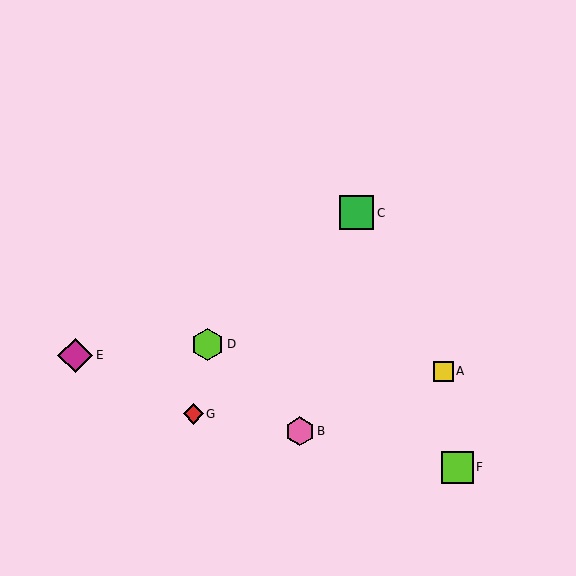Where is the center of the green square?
The center of the green square is at (357, 213).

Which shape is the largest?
The magenta diamond (labeled E) is the largest.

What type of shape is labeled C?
Shape C is a green square.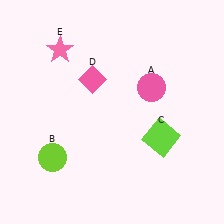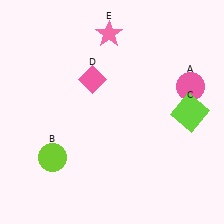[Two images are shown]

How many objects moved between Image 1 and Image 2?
3 objects moved between the two images.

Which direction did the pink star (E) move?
The pink star (E) moved right.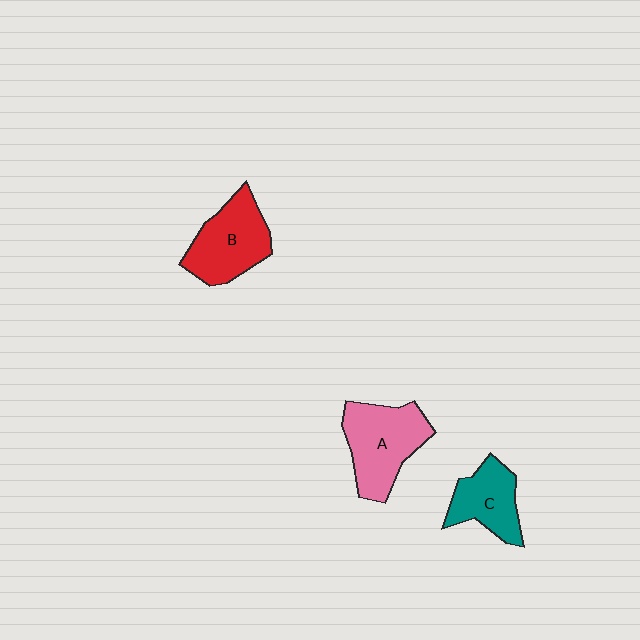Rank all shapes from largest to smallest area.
From largest to smallest: A (pink), B (red), C (teal).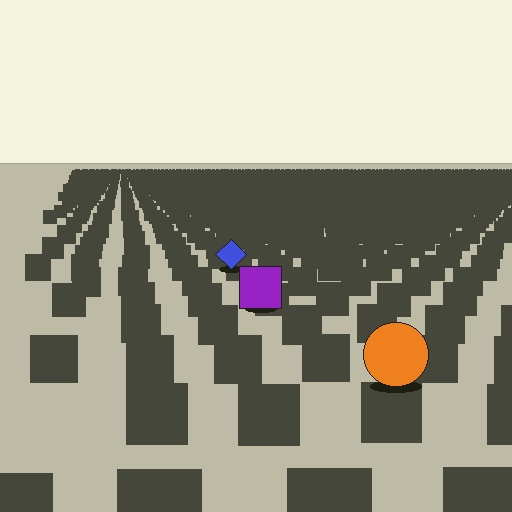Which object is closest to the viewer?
The orange circle is closest. The texture marks near it are larger and more spread out.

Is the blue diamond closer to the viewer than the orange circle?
No. The orange circle is closer — you can tell from the texture gradient: the ground texture is coarser near it.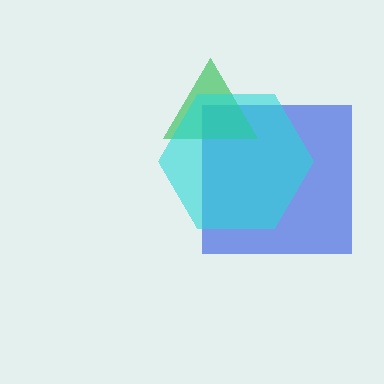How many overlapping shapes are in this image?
There are 3 overlapping shapes in the image.